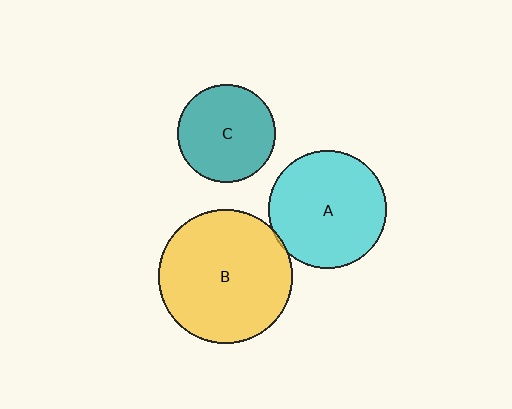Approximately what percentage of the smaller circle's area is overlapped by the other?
Approximately 5%.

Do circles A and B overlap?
Yes.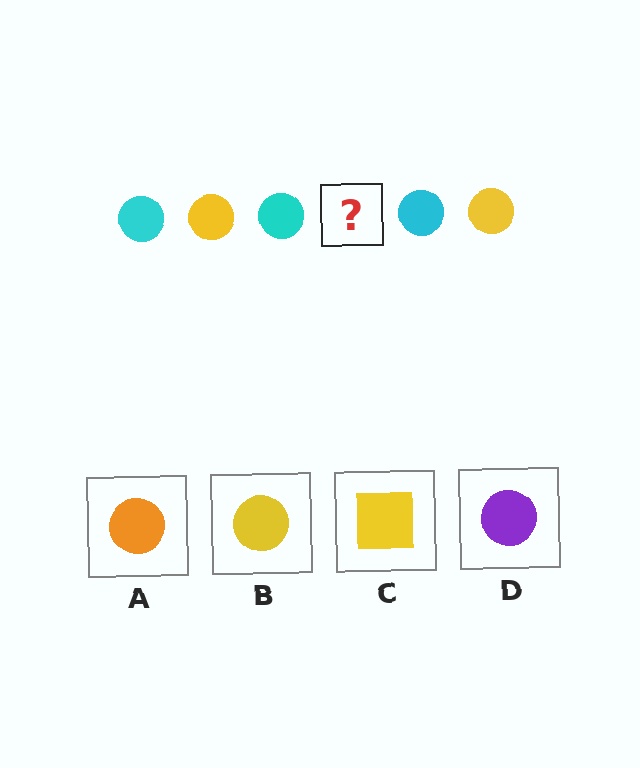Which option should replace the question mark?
Option B.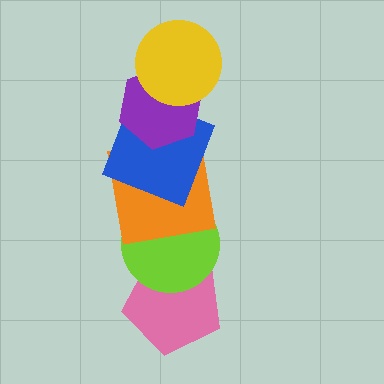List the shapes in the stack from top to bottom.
From top to bottom: the yellow circle, the purple hexagon, the blue square, the orange square, the lime circle, the pink pentagon.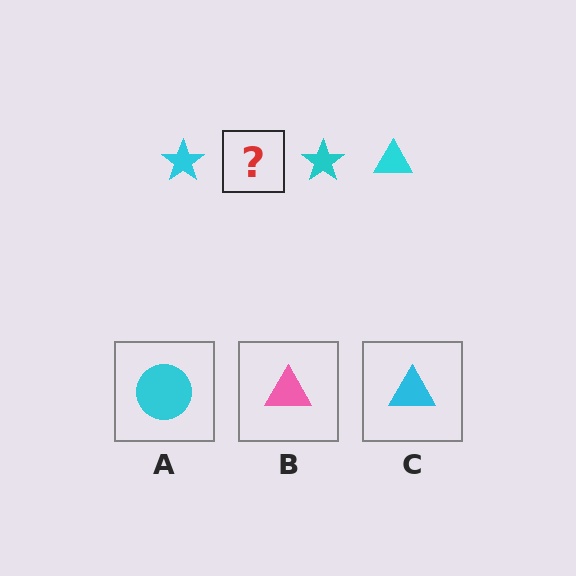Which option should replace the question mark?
Option C.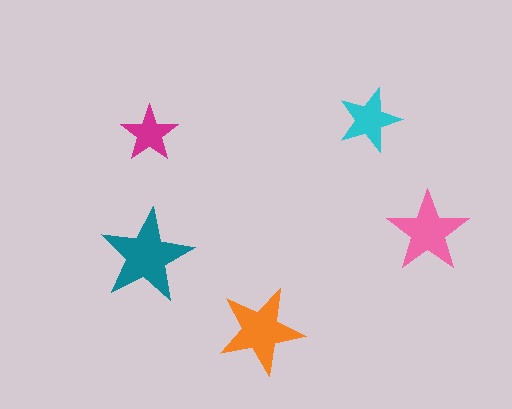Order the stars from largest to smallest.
the teal one, the orange one, the pink one, the cyan one, the magenta one.